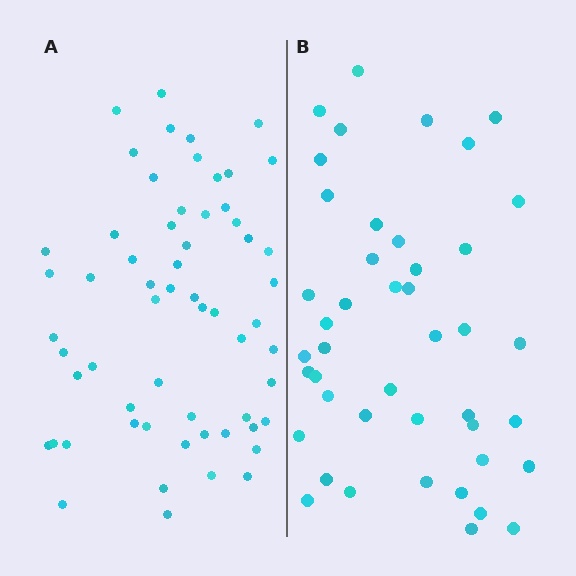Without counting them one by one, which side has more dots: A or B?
Region A (the left region) has more dots.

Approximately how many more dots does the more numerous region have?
Region A has approximately 15 more dots than region B.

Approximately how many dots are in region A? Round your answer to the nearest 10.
About 60 dots.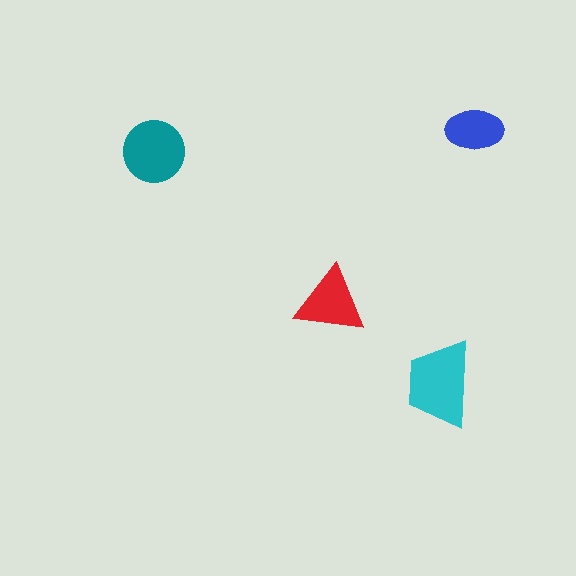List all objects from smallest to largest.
The blue ellipse, the red triangle, the teal circle, the cyan trapezoid.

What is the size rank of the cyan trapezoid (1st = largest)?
1st.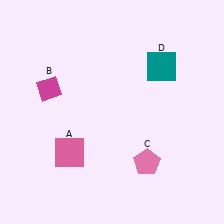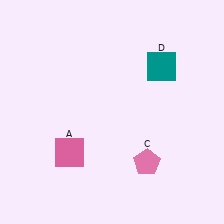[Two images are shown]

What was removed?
The magenta diamond (B) was removed in Image 2.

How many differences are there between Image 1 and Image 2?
There is 1 difference between the two images.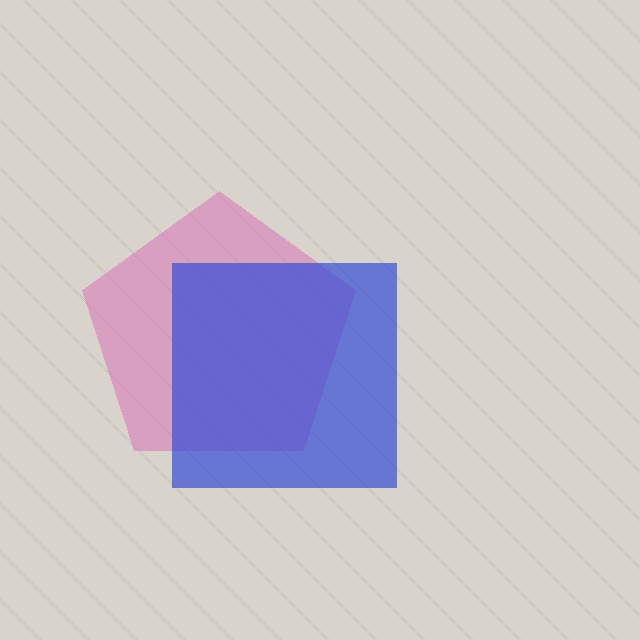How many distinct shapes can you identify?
There are 2 distinct shapes: a pink pentagon, a blue square.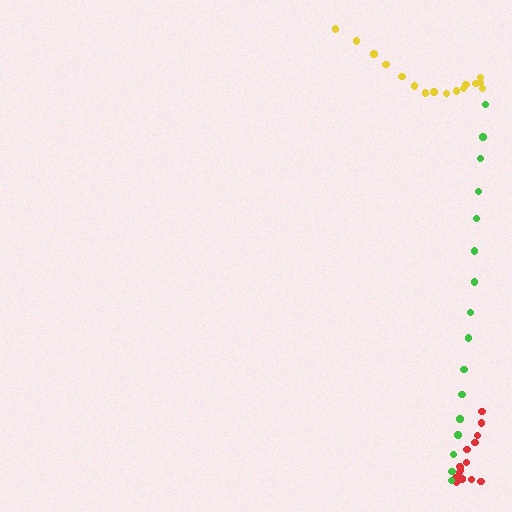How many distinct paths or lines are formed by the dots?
There are 3 distinct paths.